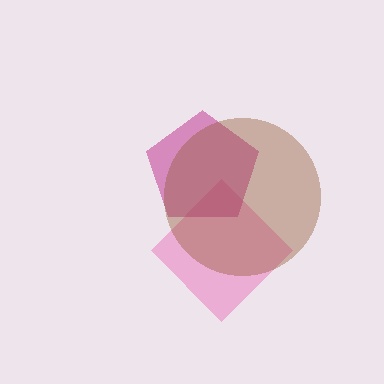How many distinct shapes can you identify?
There are 3 distinct shapes: a pink diamond, a magenta pentagon, a brown circle.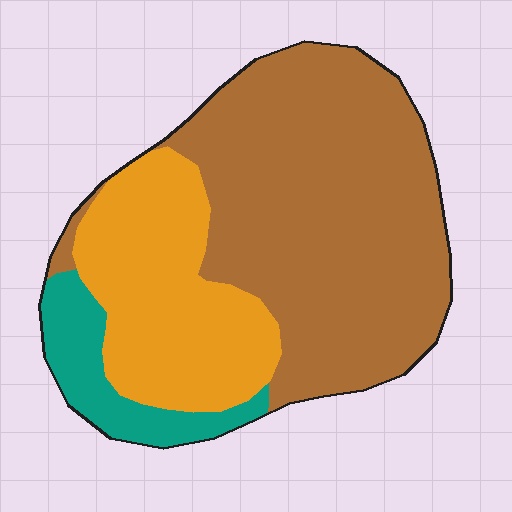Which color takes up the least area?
Teal, at roughly 10%.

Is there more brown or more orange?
Brown.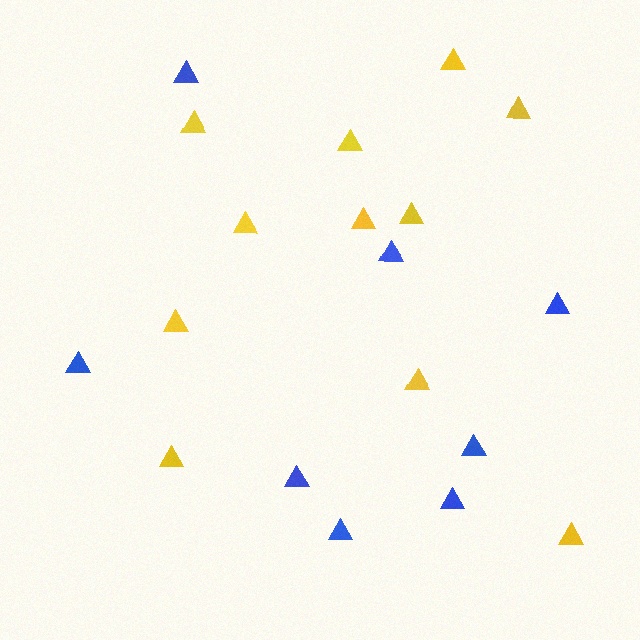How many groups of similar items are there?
There are 2 groups: one group of yellow triangles (11) and one group of blue triangles (8).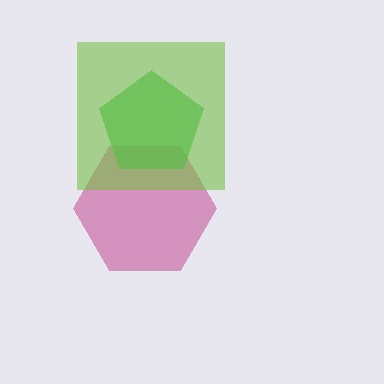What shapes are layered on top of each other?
The layered shapes are: a magenta hexagon, a green pentagon, a lime square.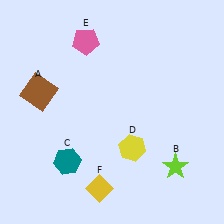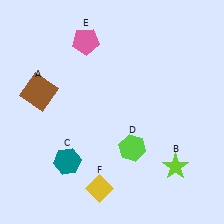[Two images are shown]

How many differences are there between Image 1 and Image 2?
There is 1 difference between the two images.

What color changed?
The hexagon (D) changed from yellow in Image 1 to lime in Image 2.